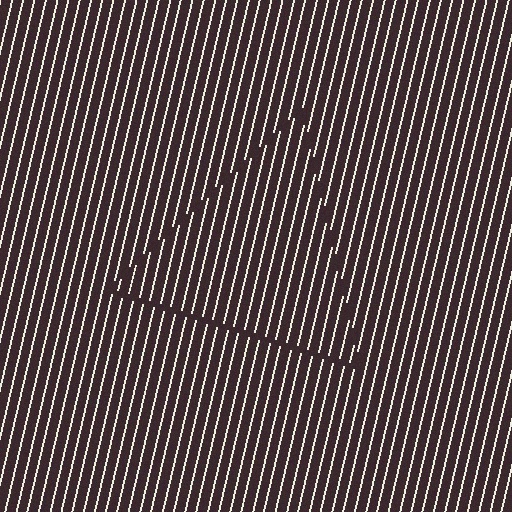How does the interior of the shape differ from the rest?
The interior of the shape contains the same grating, shifted by half a period — the contour is defined by the phase discontinuity where line-ends from the inner and outer gratings abut.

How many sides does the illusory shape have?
3 sides — the line-ends trace a triangle.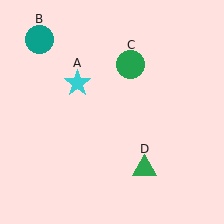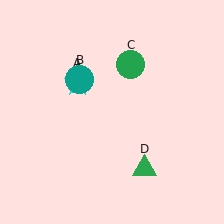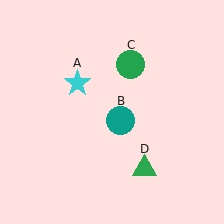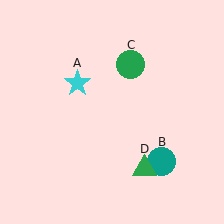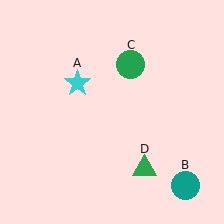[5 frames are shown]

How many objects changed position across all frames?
1 object changed position: teal circle (object B).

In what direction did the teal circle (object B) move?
The teal circle (object B) moved down and to the right.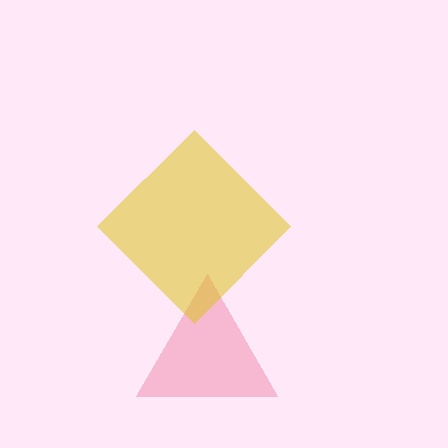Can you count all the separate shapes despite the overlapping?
Yes, there are 2 separate shapes.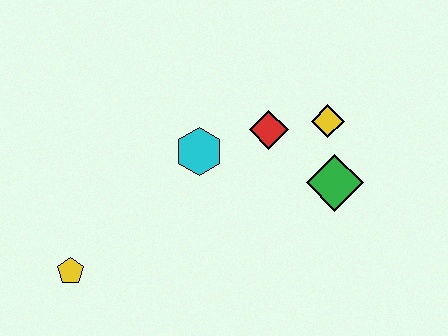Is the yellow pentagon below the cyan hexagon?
Yes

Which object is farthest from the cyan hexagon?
The yellow pentagon is farthest from the cyan hexagon.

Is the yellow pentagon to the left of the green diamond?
Yes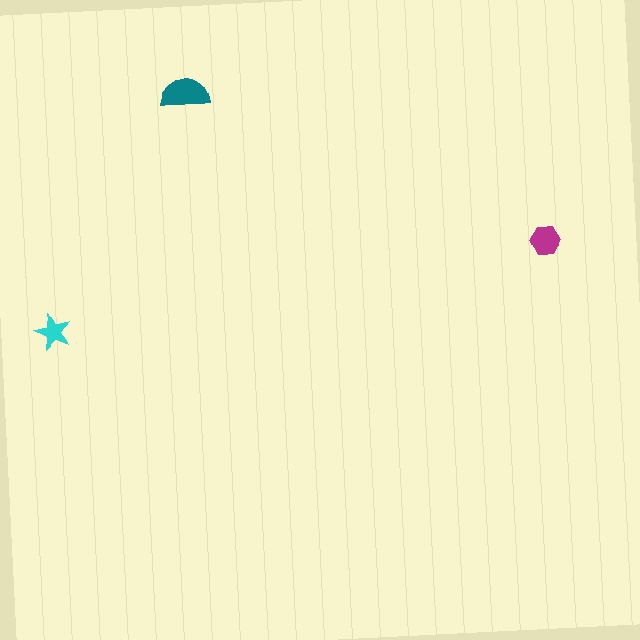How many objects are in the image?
There are 3 objects in the image.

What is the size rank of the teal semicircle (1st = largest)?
1st.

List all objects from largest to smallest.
The teal semicircle, the magenta hexagon, the cyan star.